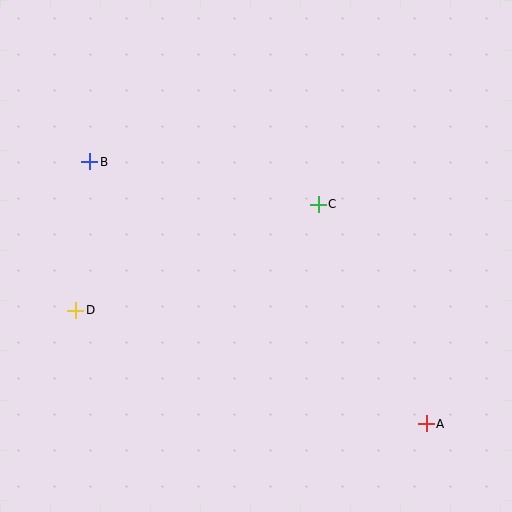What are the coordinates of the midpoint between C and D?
The midpoint between C and D is at (197, 257).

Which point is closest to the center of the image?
Point C at (318, 204) is closest to the center.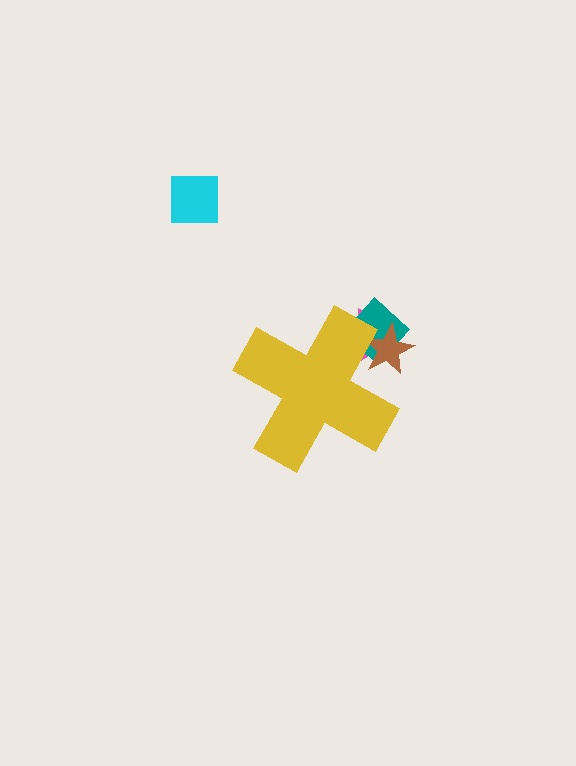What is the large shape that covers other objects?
A yellow cross.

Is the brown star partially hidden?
Yes, the brown star is partially hidden behind the yellow cross.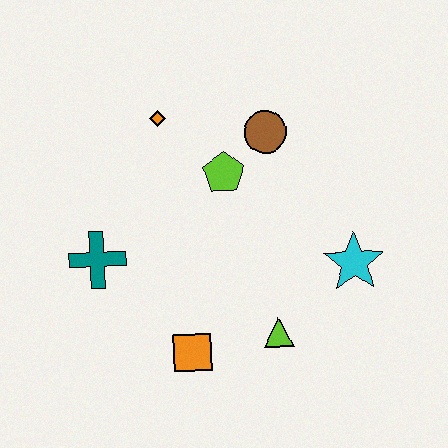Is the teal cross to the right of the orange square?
No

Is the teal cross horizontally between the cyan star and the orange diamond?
No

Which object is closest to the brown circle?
The lime pentagon is closest to the brown circle.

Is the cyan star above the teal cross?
No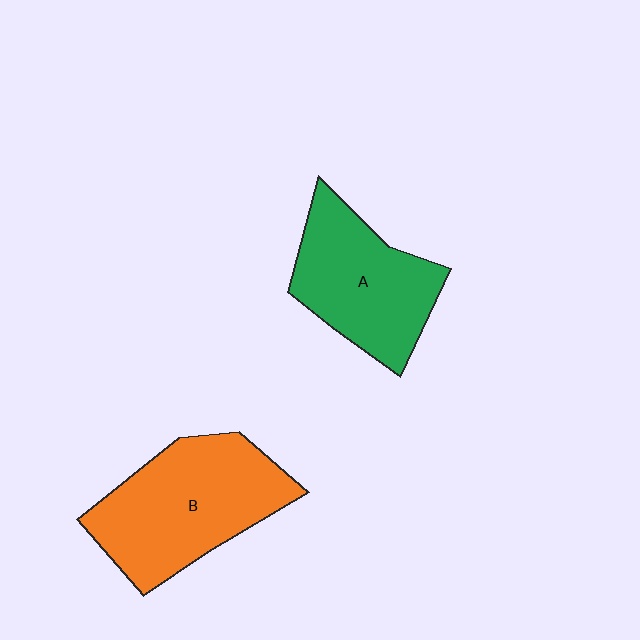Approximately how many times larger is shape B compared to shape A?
Approximately 1.2 times.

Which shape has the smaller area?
Shape A (green).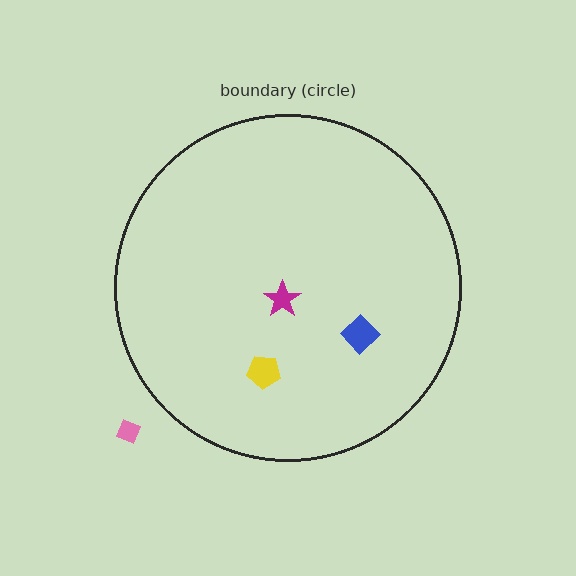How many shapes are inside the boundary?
3 inside, 1 outside.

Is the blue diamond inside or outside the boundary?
Inside.